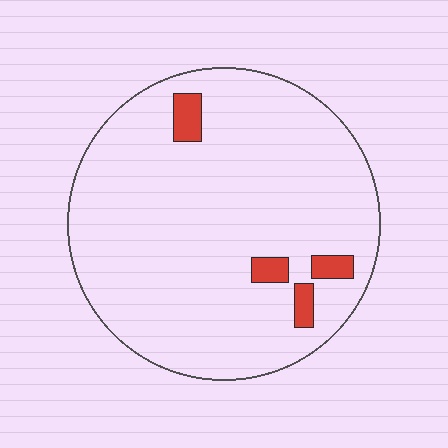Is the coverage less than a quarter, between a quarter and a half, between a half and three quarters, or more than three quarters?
Less than a quarter.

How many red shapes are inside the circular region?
4.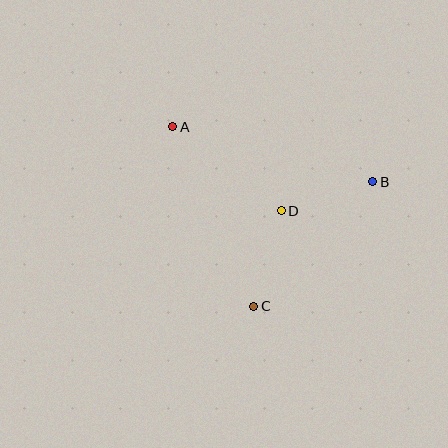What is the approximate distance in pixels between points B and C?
The distance between B and C is approximately 172 pixels.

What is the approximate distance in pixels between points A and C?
The distance between A and C is approximately 197 pixels.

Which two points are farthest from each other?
Points A and B are farthest from each other.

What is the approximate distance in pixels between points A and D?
The distance between A and D is approximately 137 pixels.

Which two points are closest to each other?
Points B and D are closest to each other.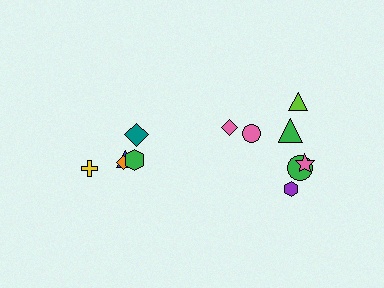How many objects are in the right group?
There are 7 objects.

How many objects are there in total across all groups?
There are 12 objects.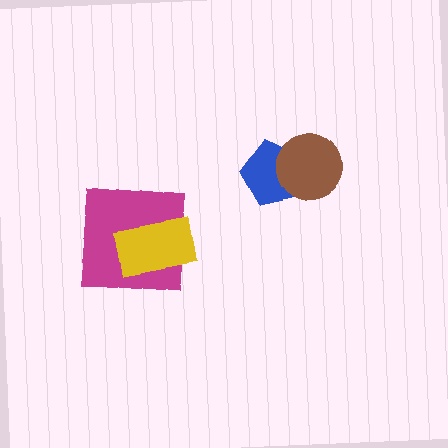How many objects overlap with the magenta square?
1 object overlaps with the magenta square.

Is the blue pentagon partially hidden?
Yes, it is partially covered by another shape.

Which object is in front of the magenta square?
The yellow rectangle is in front of the magenta square.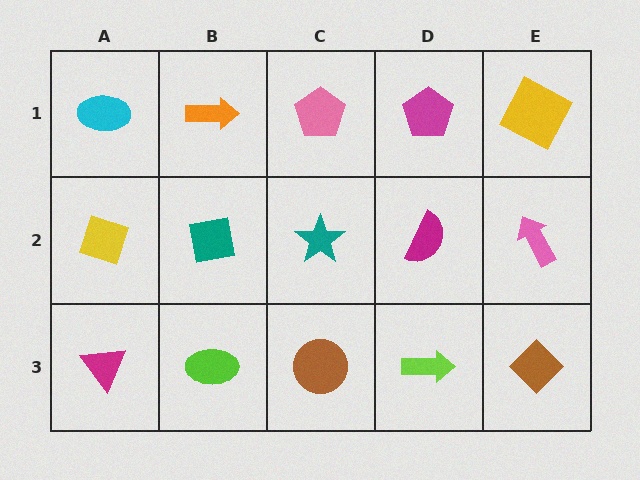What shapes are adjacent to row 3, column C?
A teal star (row 2, column C), a lime ellipse (row 3, column B), a lime arrow (row 3, column D).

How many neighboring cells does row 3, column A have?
2.